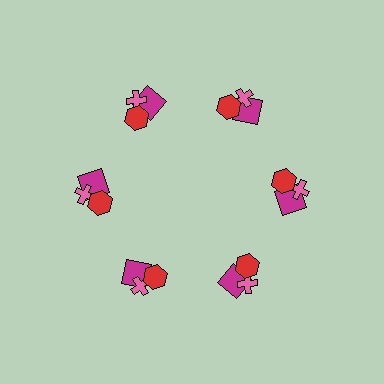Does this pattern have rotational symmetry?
Yes, this pattern has 6-fold rotational symmetry. It looks the same after rotating 60 degrees around the center.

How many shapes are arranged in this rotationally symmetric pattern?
There are 18 shapes, arranged in 6 groups of 3.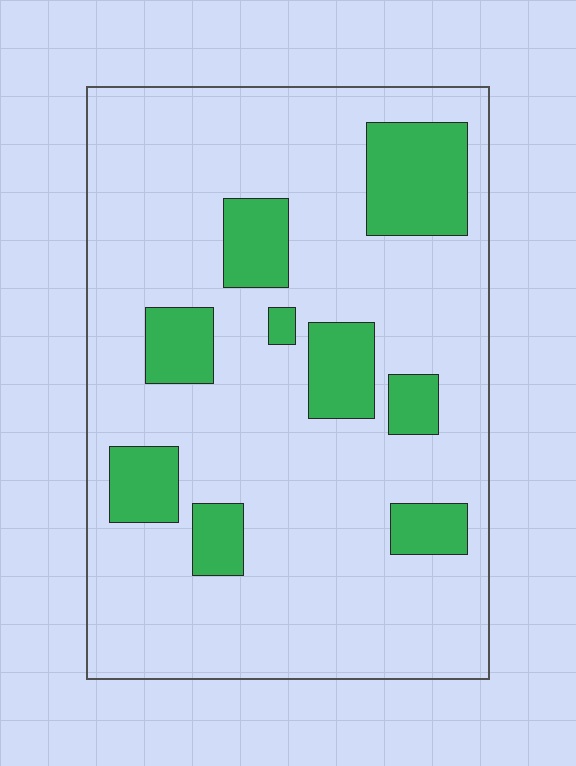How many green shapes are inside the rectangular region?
9.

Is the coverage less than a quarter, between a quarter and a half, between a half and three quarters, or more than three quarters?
Less than a quarter.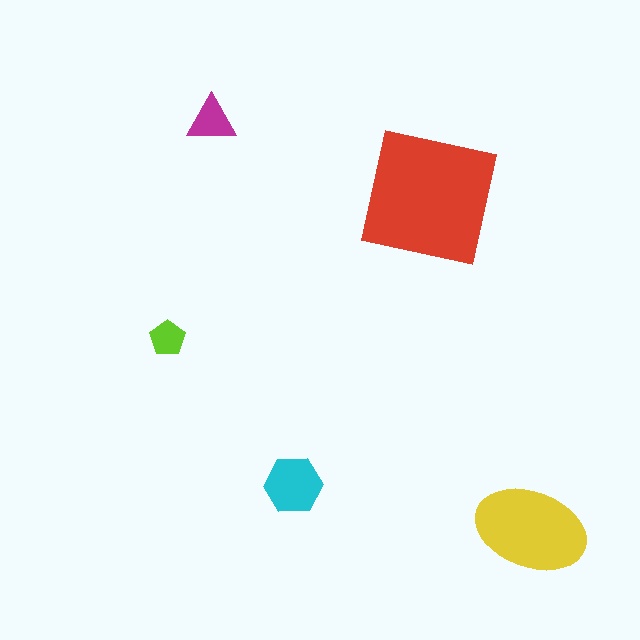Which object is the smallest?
The lime pentagon.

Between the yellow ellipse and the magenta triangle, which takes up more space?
The yellow ellipse.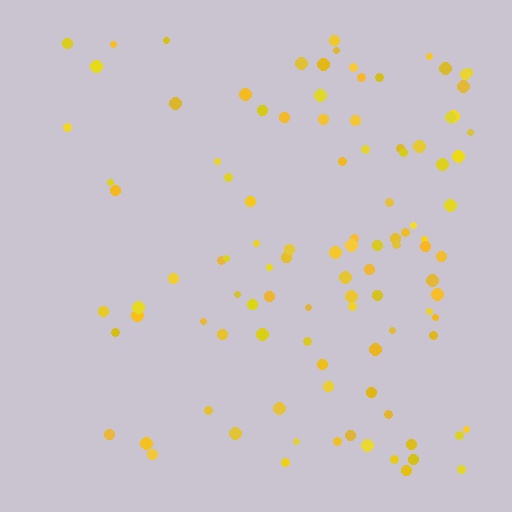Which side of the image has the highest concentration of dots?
The right.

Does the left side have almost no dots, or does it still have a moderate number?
Still a moderate number, just noticeably fewer than the right.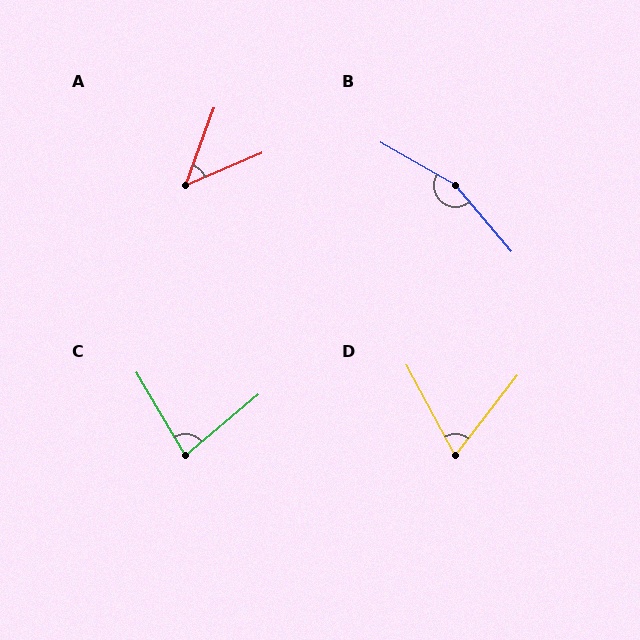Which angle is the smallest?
A, at approximately 47 degrees.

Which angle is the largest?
B, at approximately 160 degrees.